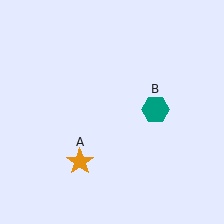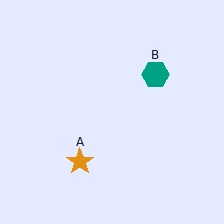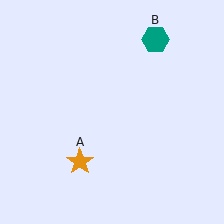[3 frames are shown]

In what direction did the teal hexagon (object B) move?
The teal hexagon (object B) moved up.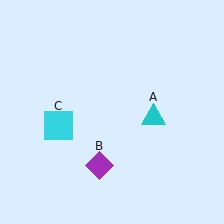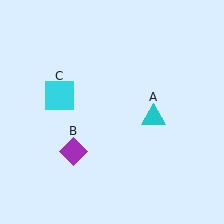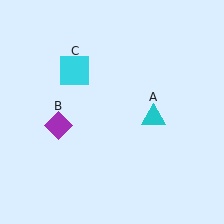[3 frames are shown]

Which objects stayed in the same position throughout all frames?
Cyan triangle (object A) remained stationary.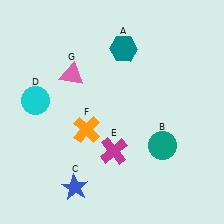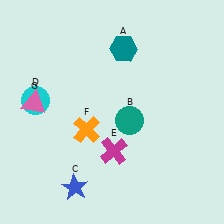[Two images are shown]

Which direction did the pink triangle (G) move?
The pink triangle (G) moved left.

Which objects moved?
The objects that moved are: the teal circle (B), the pink triangle (G).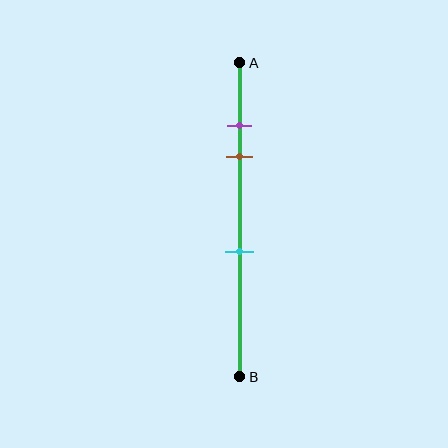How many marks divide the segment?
There are 3 marks dividing the segment.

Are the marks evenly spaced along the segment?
No, the marks are not evenly spaced.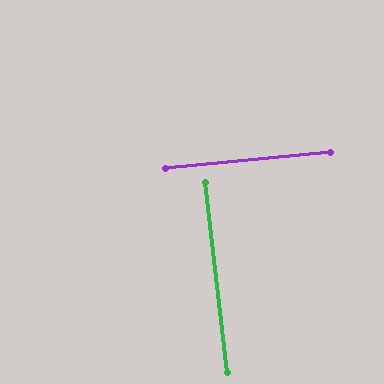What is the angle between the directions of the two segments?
Approximately 89 degrees.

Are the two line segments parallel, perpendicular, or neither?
Perpendicular — they meet at approximately 89°.